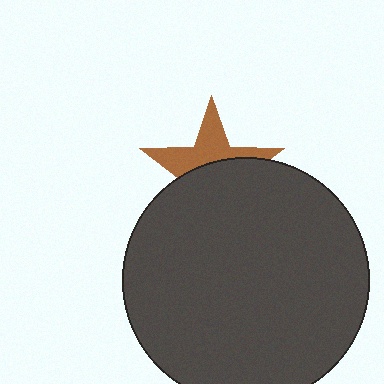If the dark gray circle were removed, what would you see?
You would see the complete brown star.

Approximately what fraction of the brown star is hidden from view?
Roughly 57% of the brown star is hidden behind the dark gray circle.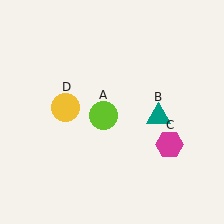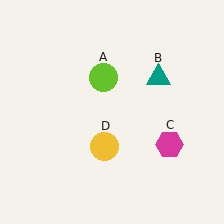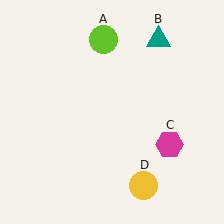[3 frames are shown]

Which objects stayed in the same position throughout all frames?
Magenta hexagon (object C) remained stationary.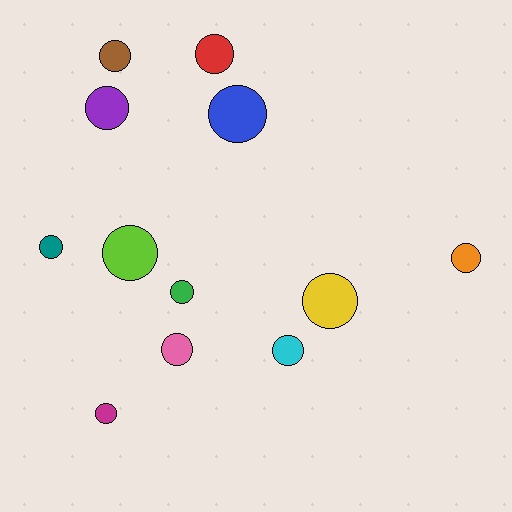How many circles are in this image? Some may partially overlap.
There are 12 circles.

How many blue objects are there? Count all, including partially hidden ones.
There is 1 blue object.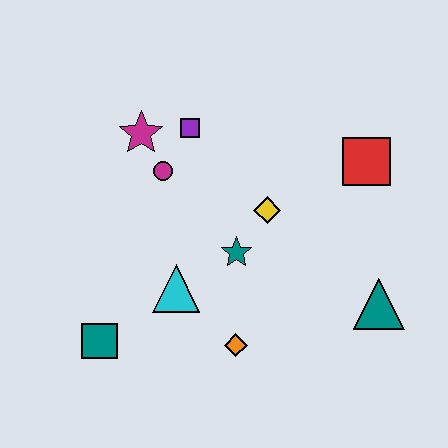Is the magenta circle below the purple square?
Yes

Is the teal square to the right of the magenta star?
No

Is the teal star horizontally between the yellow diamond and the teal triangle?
No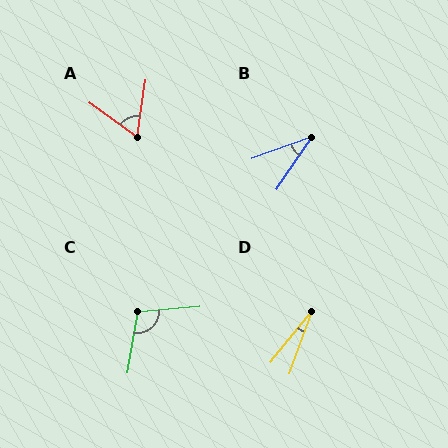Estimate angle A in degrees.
Approximately 62 degrees.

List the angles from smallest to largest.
D (19°), B (36°), A (62°), C (104°).